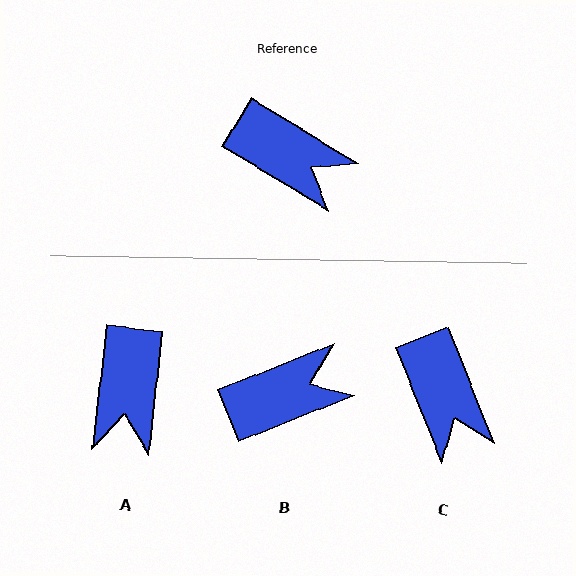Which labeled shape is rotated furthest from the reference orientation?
A, about 65 degrees away.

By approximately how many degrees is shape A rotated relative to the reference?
Approximately 65 degrees clockwise.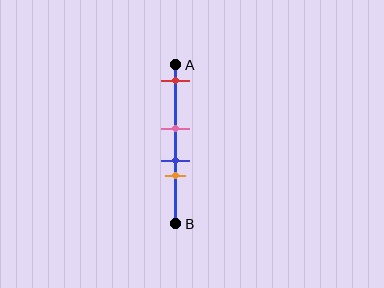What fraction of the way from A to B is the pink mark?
The pink mark is approximately 40% (0.4) of the way from A to B.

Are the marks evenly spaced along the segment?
No, the marks are not evenly spaced.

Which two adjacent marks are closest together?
The blue and orange marks are the closest adjacent pair.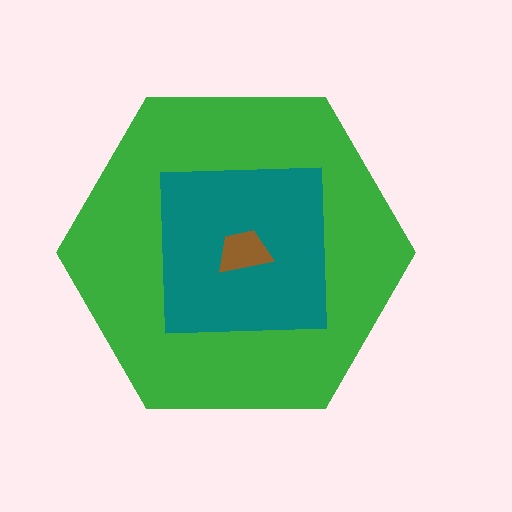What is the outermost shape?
The green hexagon.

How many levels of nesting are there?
3.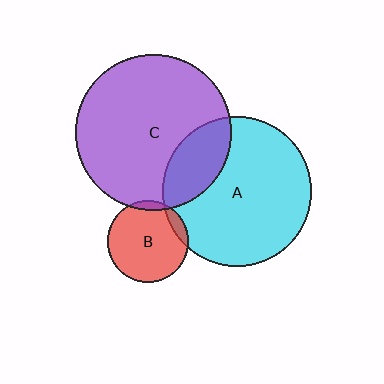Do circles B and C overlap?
Yes.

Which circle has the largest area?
Circle C (purple).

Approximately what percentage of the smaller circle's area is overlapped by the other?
Approximately 5%.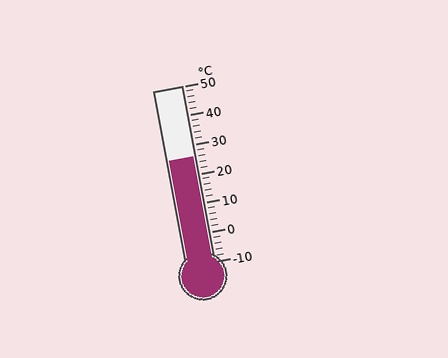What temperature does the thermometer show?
The thermometer shows approximately 26°C.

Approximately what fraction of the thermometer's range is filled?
The thermometer is filled to approximately 60% of its range.